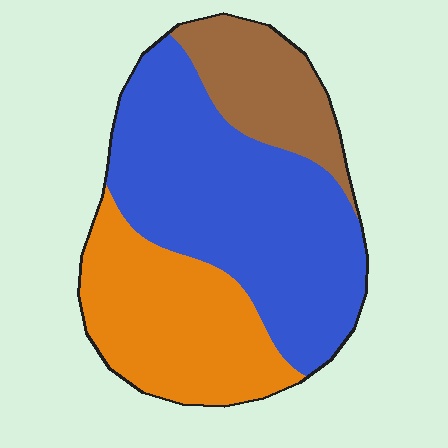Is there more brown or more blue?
Blue.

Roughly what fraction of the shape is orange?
Orange takes up between a quarter and a half of the shape.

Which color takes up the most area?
Blue, at roughly 50%.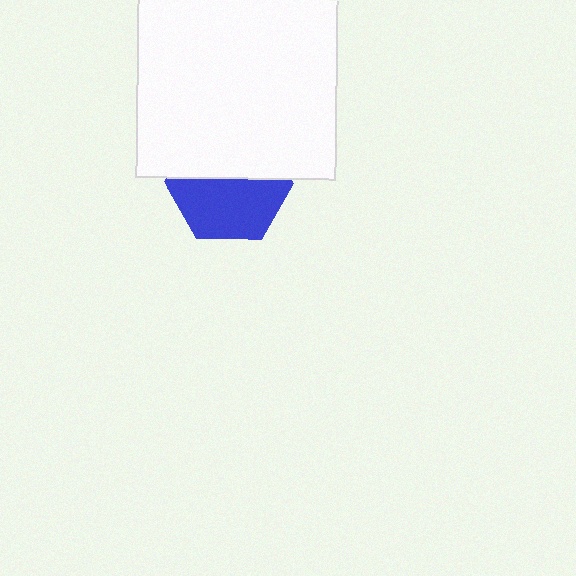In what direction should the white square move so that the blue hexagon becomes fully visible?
The white square should move up. That is the shortest direction to clear the overlap and leave the blue hexagon fully visible.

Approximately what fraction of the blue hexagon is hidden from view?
Roughly 45% of the blue hexagon is hidden behind the white square.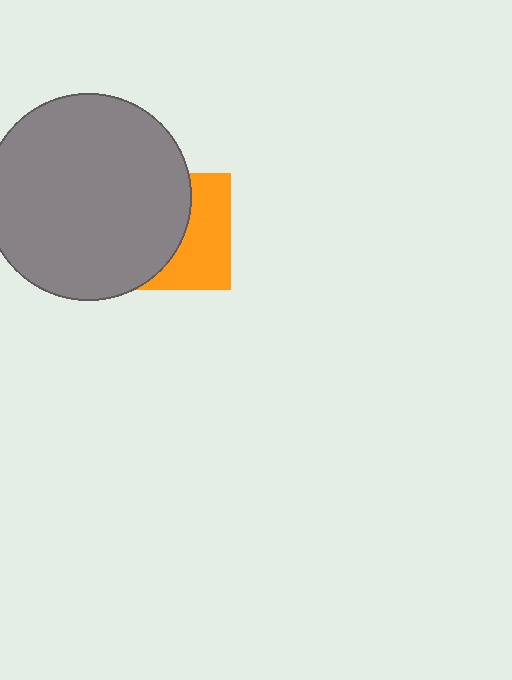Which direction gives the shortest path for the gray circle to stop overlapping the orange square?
Moving left gives the shortest separation.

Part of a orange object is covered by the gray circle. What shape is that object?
It is a square.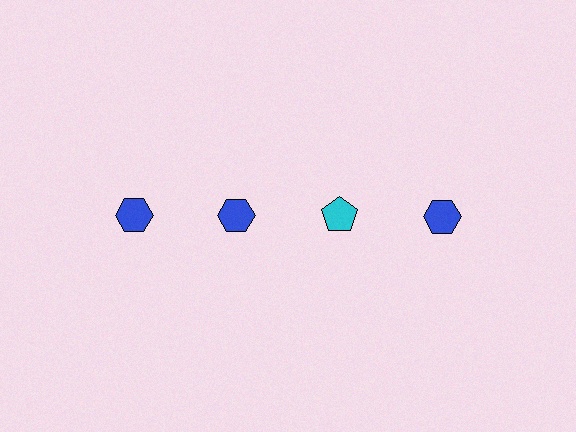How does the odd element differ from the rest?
It differs in both color (cyan instead of blue) and shape (pentagon instead of hexagon).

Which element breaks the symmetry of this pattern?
The cyan pentagon in the top row, center column breaks the symmetry. All other shapes are blue hexagons.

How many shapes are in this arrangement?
There are 4 shapes arranged in a grid pattern.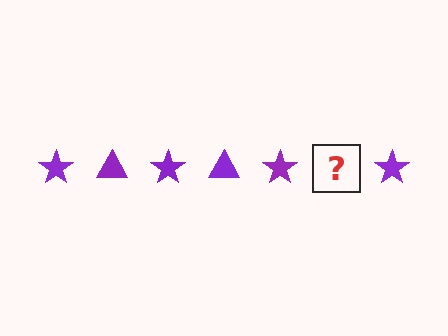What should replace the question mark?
The question mark should be replaced with a purple triangle.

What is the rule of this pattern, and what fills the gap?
The rule is that the pattern cycles through star, triangle shapes in purple. The gap should be filled with a purple triangle.